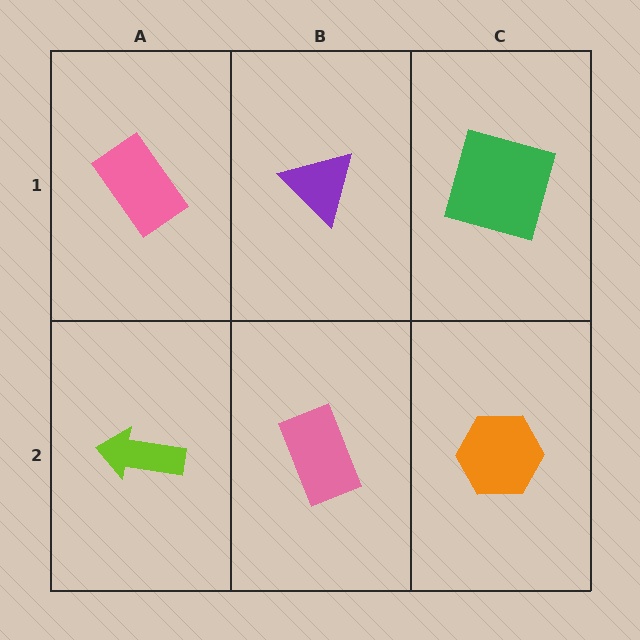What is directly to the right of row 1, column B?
A green square.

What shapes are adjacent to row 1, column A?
A lime arrow (row 2, column A), a purple triangle (row 1, column B).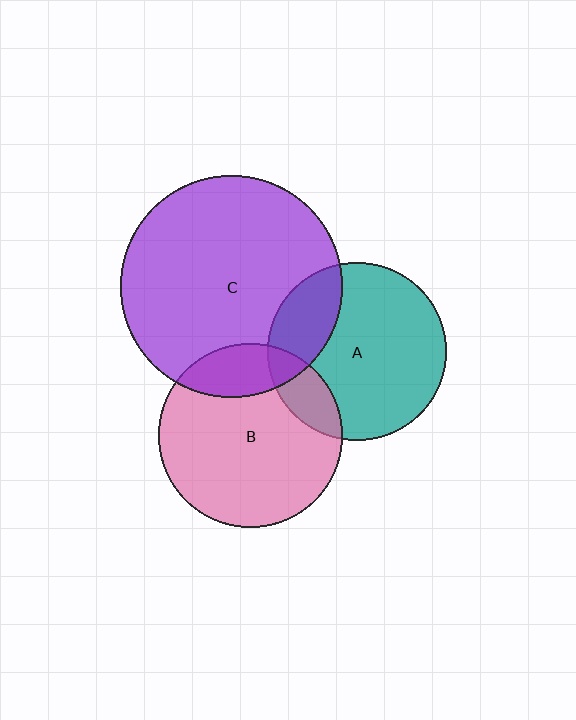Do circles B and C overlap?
Yes.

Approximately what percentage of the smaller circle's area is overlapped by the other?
Approximately 20%.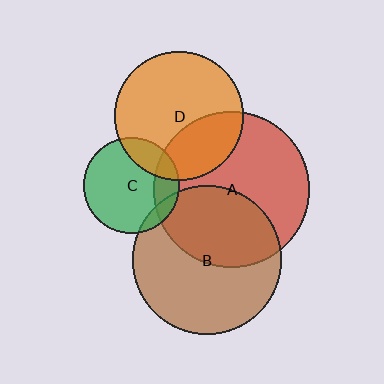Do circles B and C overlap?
Yes.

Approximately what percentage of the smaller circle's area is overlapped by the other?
Approximately 10%.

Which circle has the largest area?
Circle A (red).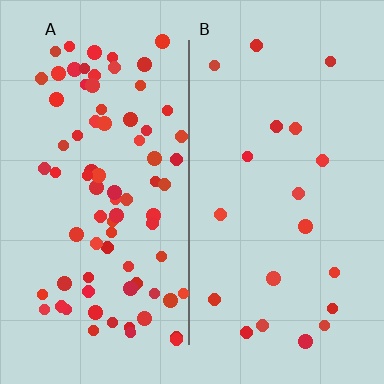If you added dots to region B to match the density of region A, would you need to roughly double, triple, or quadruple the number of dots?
Approximately quadruple.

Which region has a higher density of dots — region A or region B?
A (the left).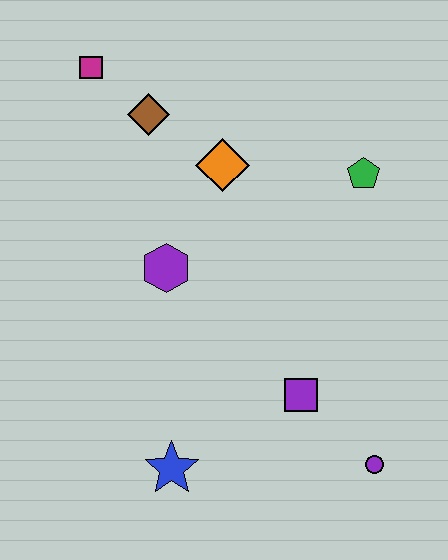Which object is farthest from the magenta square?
The purple circle is farthest from the magenta square.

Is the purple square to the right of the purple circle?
No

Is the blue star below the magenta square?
Yes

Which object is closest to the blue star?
The purple square is closest to the blue star.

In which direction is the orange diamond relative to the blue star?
The orange diamond is above the blue star.